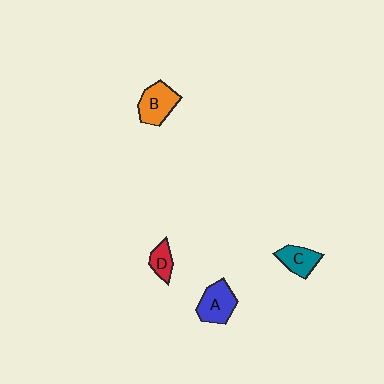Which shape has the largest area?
Shape A (blue).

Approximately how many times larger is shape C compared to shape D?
Approximately 1.4 times.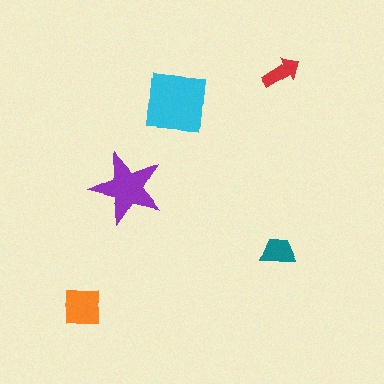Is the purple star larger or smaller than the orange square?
Larger.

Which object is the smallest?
The red arrow.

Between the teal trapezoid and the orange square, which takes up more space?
The orange square.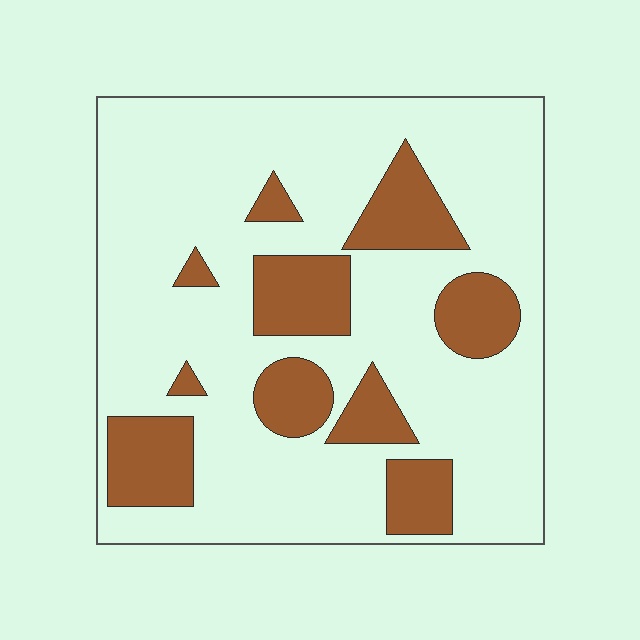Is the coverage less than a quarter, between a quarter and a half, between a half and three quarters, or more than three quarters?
Less than a quarter.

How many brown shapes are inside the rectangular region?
10.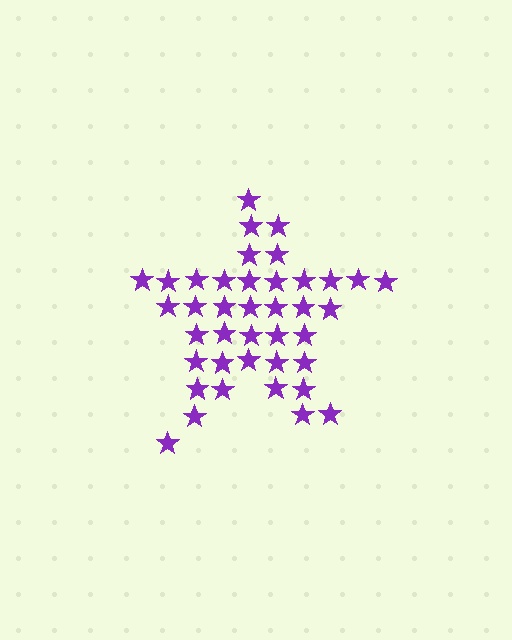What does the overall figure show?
The overall figure shows a star.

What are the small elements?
The small elements are stars.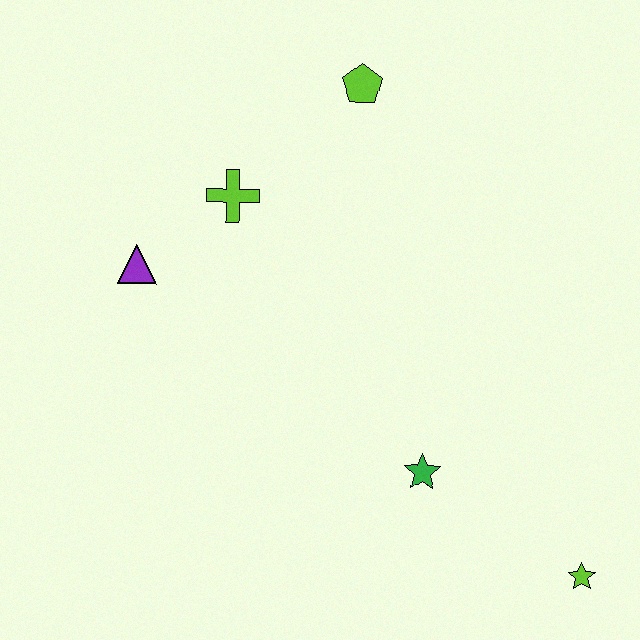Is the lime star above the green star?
No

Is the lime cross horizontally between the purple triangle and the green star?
Yes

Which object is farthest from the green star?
The lime pentagon is farthest from the green star.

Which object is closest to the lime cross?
The purple triangle is closest to the lime cross.